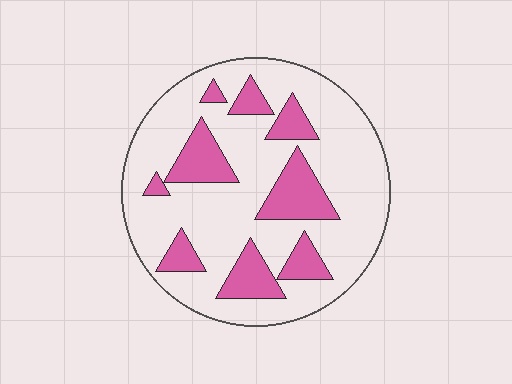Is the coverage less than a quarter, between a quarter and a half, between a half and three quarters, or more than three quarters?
Less than a quarter.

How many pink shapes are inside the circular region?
9.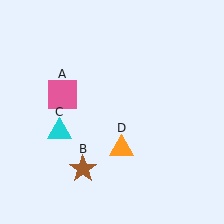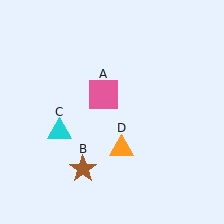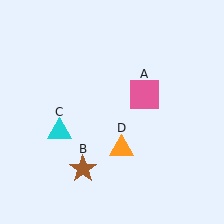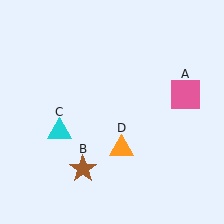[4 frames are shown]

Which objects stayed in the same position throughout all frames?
Brown star (object B) and cyan triangle (object C) and orange triangle (object D) remained stationary.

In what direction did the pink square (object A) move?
The pink square (object A) moved right.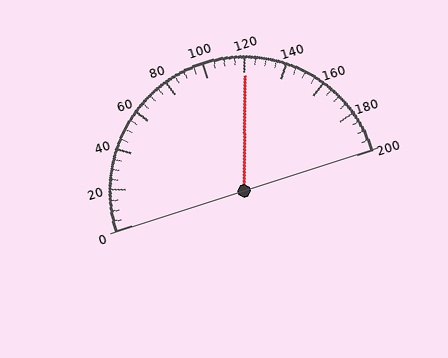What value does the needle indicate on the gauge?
The needle indicates approximately 120.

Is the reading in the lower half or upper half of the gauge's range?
The reading is in the upper half of the range (0 to 200).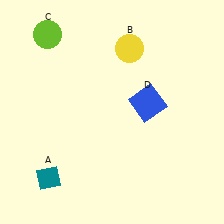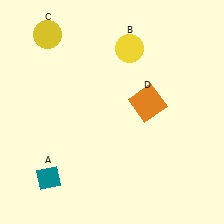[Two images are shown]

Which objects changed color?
C changed from lime to yellow. D changed from blue to orange.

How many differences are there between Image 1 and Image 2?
There are 2 differences between the two images.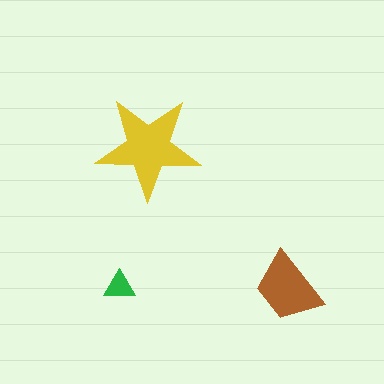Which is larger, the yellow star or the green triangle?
The yellow star.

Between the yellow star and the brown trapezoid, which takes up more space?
The yellow star.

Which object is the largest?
The yellow star.